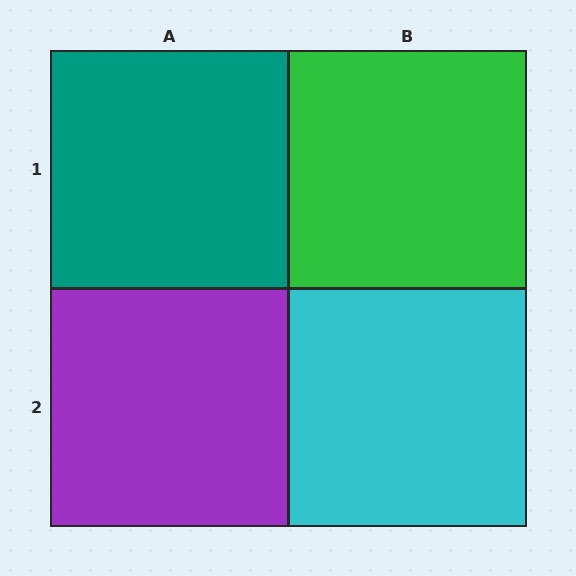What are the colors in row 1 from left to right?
Teal, green.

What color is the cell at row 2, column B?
Cyan.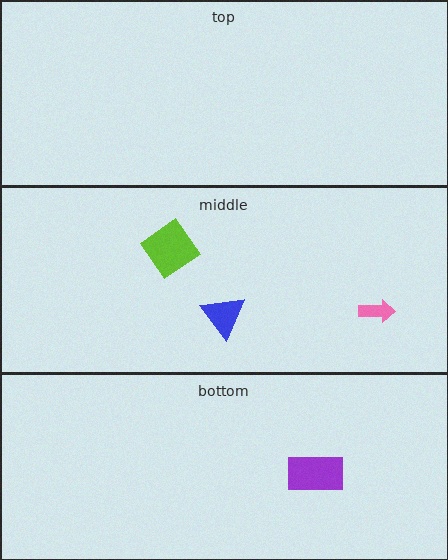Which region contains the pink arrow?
The middle region.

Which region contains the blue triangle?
The middle region.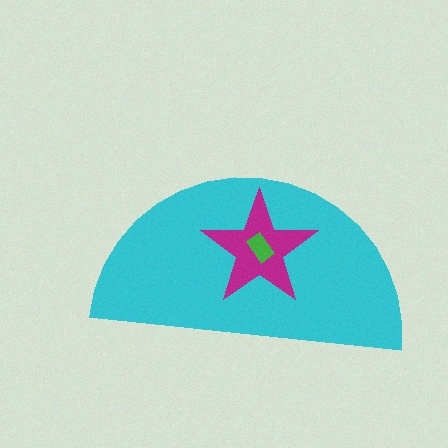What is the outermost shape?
The cyan semicircle.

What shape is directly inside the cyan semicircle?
The magenta star.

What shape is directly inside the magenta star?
The green rectangle.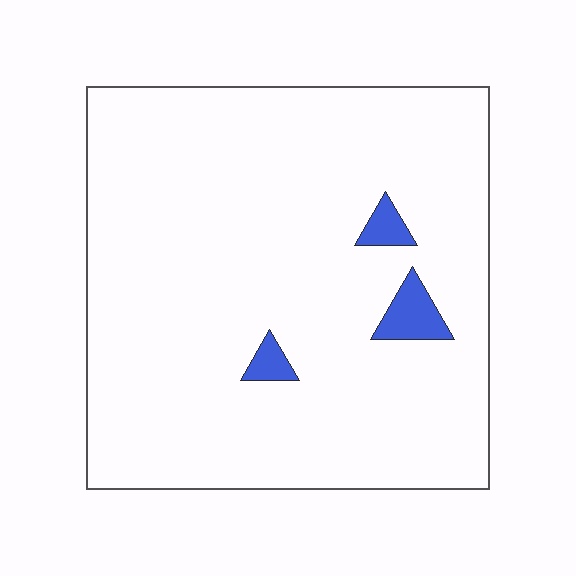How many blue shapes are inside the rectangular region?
3.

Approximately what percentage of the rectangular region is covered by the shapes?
Approximately 5%.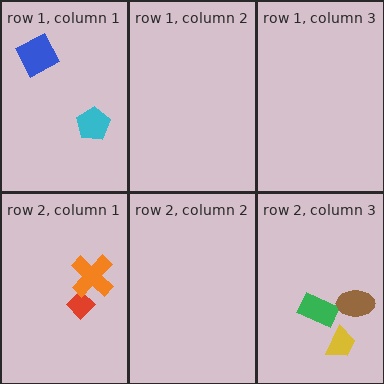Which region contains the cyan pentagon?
The row 1, column 1 region.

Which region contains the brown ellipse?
The row 2, column 3 region.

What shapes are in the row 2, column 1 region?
The red diamond, the orange cross.